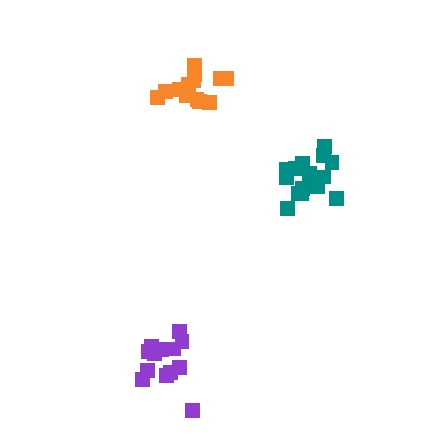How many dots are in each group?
Group 1: 14 dots, Group 2: 13 dots, Group 3: 15 dots (42 total).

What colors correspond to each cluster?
The clusters are colored: orange, purple, teal.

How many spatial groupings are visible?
There are 3 spatial groupings.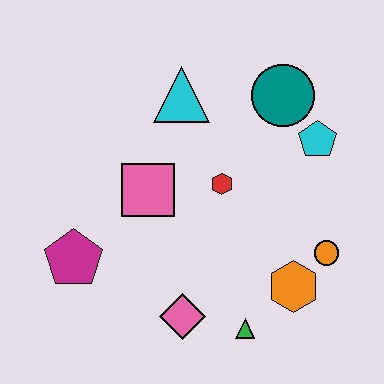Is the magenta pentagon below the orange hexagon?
No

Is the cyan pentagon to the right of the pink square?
Yes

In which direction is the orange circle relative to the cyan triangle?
The orange circle is below the cyan triangle.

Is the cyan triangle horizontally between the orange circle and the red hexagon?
No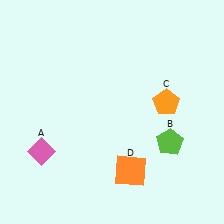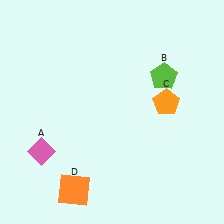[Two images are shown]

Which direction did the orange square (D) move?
The orange square (D) moved left.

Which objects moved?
The objects that moved are: the lime pentagon (B), the orange square (D).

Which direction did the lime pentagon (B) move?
The lime pentagon (B) moved up.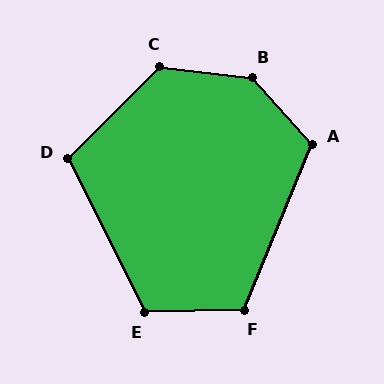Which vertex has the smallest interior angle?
D, at approximately 108 degrees.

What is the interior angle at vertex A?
Approximately 116 degrees (obtuse).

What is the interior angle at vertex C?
Approximately 128 degrees (obtuse).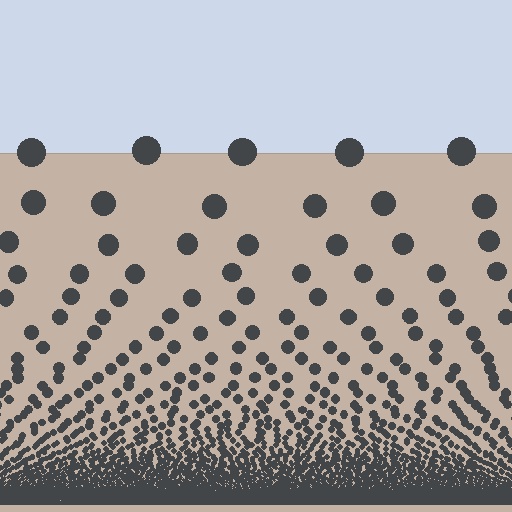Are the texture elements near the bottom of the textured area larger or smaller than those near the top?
Smaller. The gradient is inverted — elements near the bottom are smaller and denser.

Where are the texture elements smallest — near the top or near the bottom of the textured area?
Near the bottom.